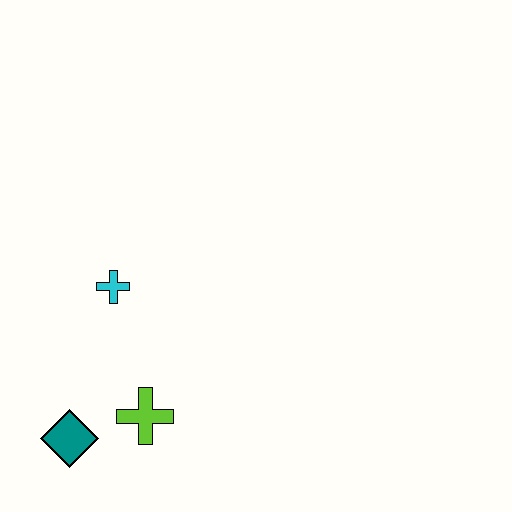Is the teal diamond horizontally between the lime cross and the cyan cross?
No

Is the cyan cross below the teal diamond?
No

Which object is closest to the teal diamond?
The lime cross is closest to the teal diamond.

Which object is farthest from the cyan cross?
The teal diamond is farthest from the cyan cross.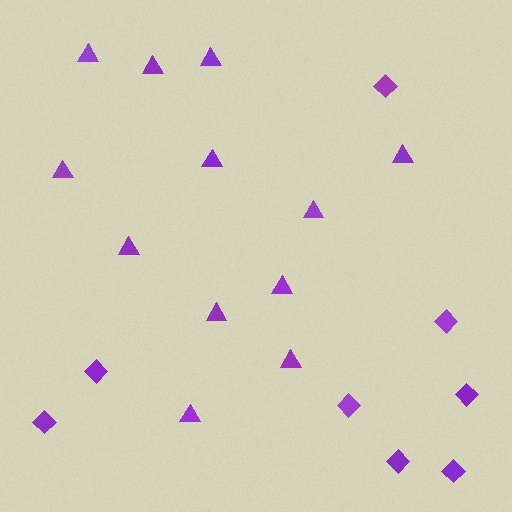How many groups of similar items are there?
There are 2 groups: one group of triangles (12) and one group of diamonds (8).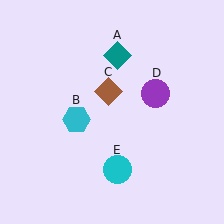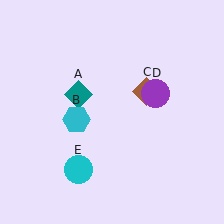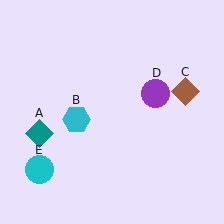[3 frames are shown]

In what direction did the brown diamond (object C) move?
The brown diamond (object C) moved right.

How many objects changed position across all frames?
3 objects changed position: teal diamond (object A), brown diamond (object C), cyan circle (object E).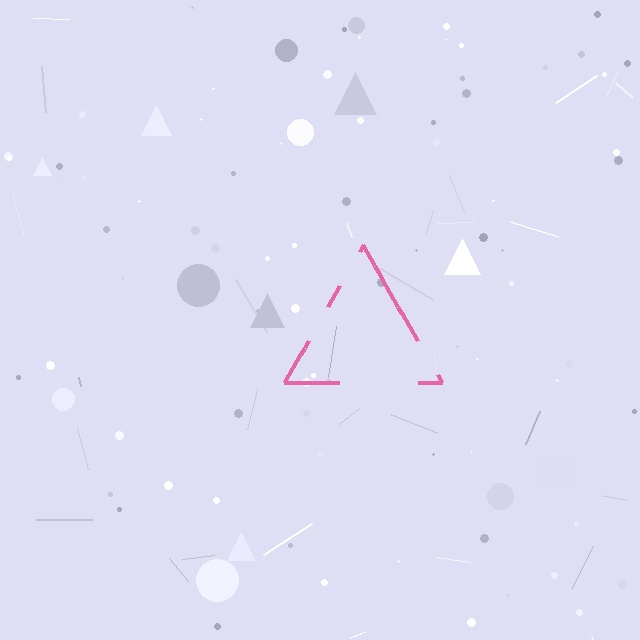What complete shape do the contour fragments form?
The contour fragments form a triangle.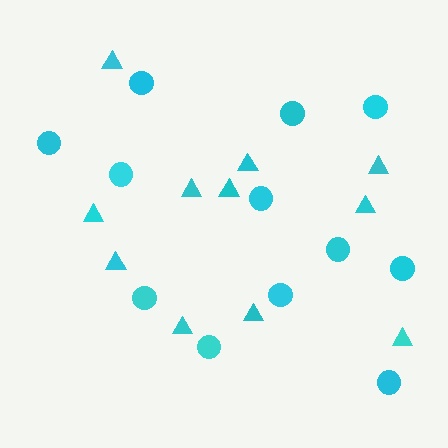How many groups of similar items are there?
There are 2 groups: one group of circles (12) and one group of triangles (11).